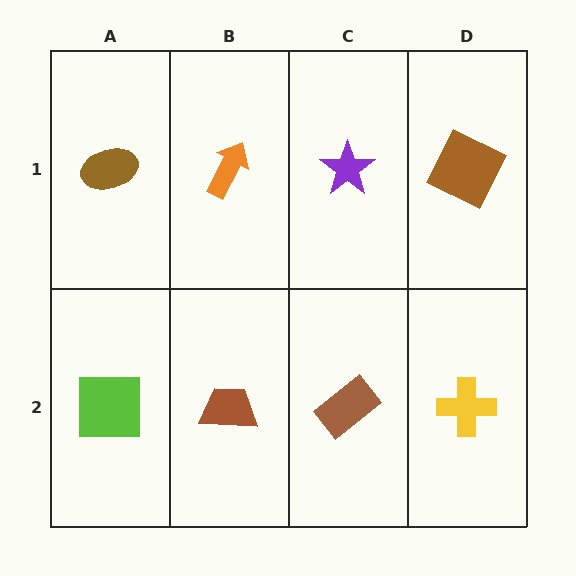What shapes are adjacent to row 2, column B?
An orange arrow (row 1, column B), a lime square (row 2, column A), a brown rectangle (row 2, column C).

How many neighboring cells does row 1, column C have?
3.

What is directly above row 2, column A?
A brown ellipse.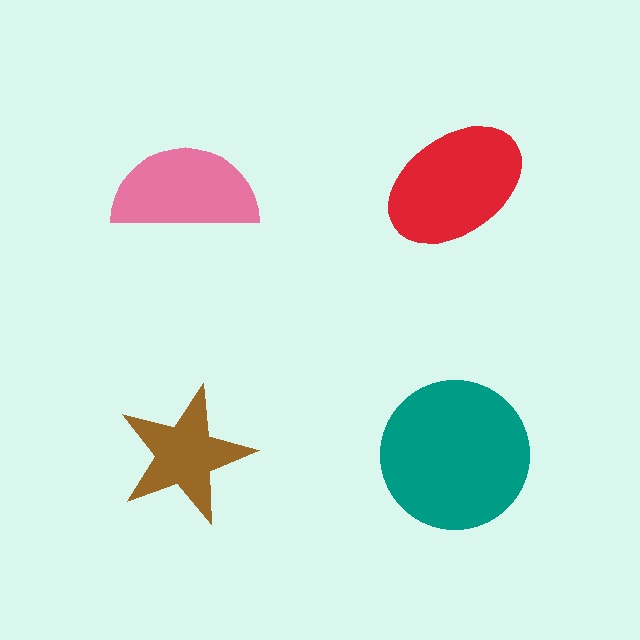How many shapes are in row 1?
2 shapes.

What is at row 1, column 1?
A pink semicircle.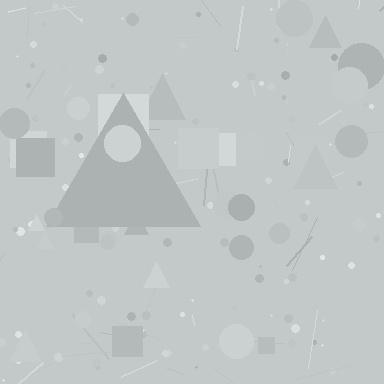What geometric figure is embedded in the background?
A triangle is embedded in the background.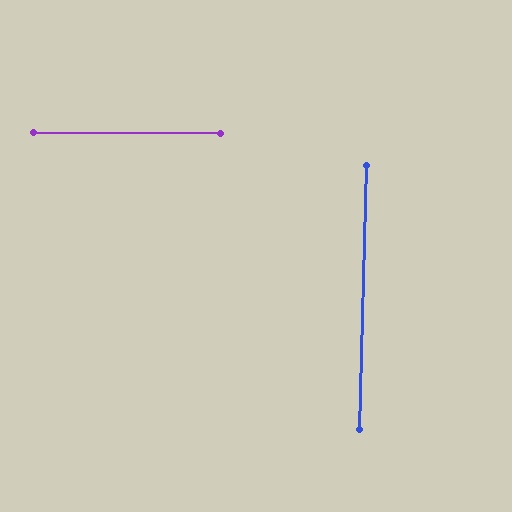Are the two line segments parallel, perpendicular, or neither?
Perpendicular — they meet at approximately 89°.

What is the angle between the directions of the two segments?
Approximately 89 degrees.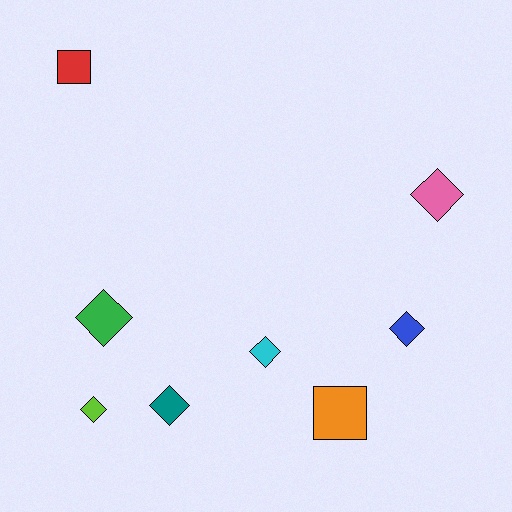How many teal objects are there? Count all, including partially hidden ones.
There is 1 teal object.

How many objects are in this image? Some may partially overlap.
There are 8 objects.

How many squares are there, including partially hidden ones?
There are 2 squares.